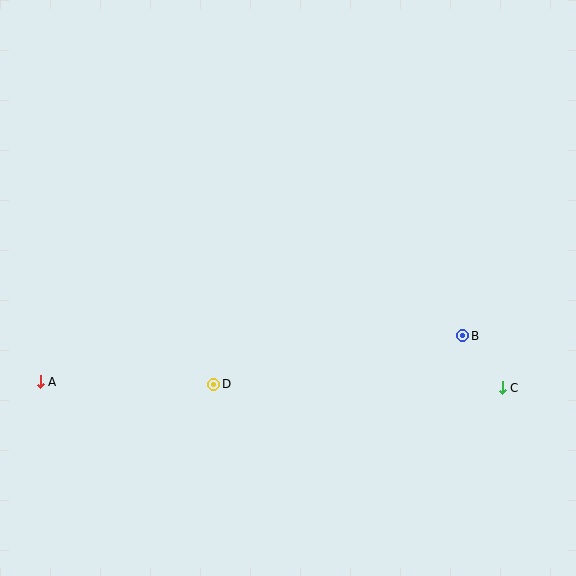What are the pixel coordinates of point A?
Point A is at (40, 382).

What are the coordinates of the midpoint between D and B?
The midpoint between D and B is at (338, 360).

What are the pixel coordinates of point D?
Point D is at (214, 384).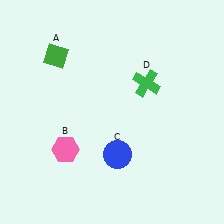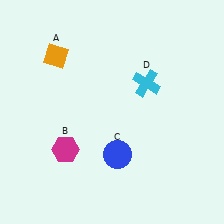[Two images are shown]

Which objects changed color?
A changed from green to orange. B changed from pink to magenta. D changed from green to cyan.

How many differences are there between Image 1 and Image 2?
There are 3 differences between the two images.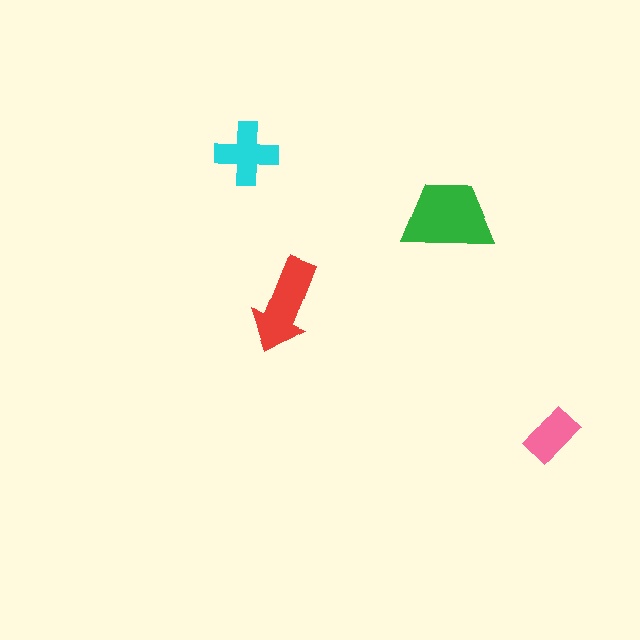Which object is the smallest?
The pink rectangle.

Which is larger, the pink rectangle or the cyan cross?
The cyan cross.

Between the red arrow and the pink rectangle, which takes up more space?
The red arrow.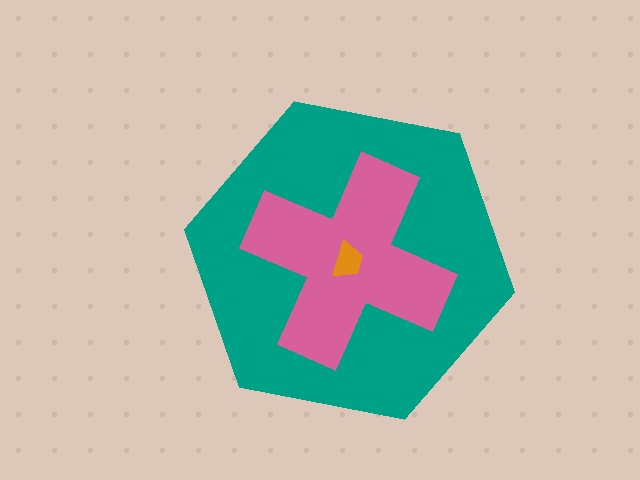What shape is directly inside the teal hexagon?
The pink cross.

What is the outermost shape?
The teal hexagon.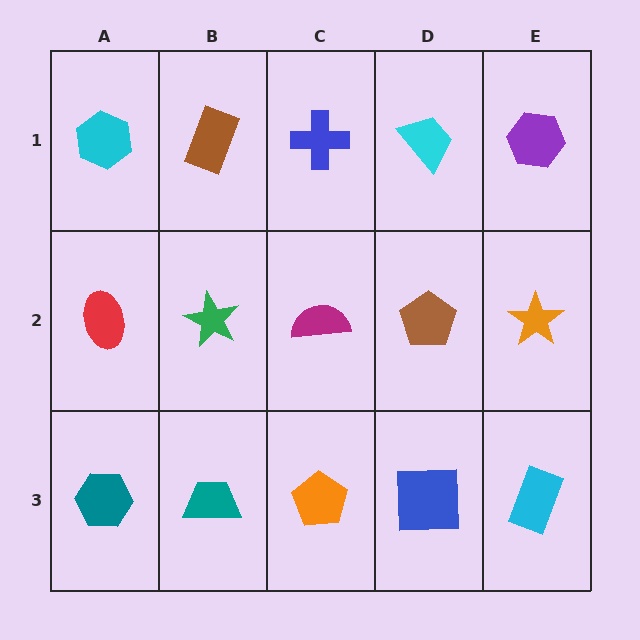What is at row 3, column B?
A teal trapezoid.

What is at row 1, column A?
A cyan hexagon.